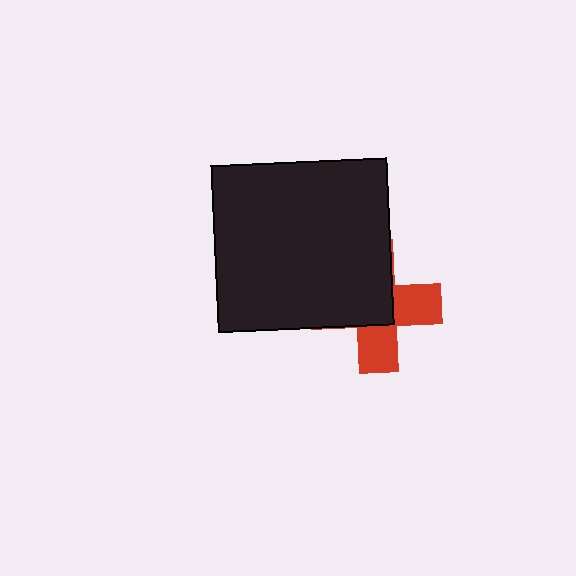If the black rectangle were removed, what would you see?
You would see the complete red cross.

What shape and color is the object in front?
The object in front is a black rectangle.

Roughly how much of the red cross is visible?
A small part of it is visible (roughly 45%).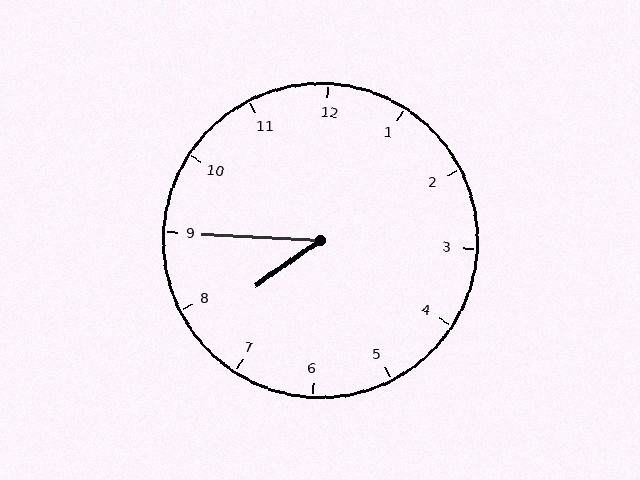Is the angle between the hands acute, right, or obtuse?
It is acute.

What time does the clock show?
7:45.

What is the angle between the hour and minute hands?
Approximately 38 degrees.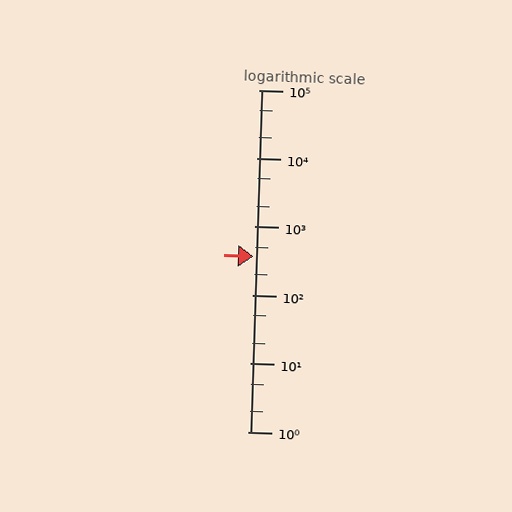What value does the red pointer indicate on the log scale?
The pointer indicates approximately 370.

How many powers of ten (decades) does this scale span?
The scale spans 5 decades, from 1 to 100000.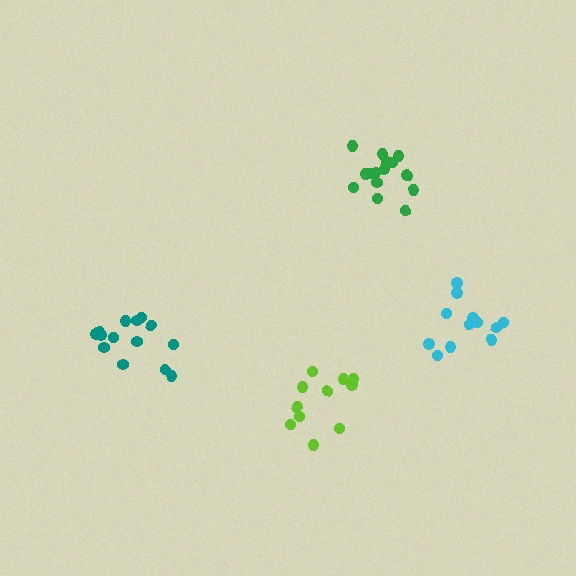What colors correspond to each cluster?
The clusters are colored: teal, cyan, green, lime.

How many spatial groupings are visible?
There are 4 spatial groupings.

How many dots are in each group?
Group 1: 14 dots, Group 2: 12 dots, Group 3: 15 dots, Group 4: 11 dots (52 total).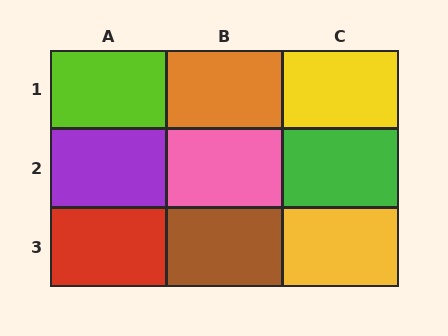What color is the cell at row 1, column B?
Orange.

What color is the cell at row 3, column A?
Red.